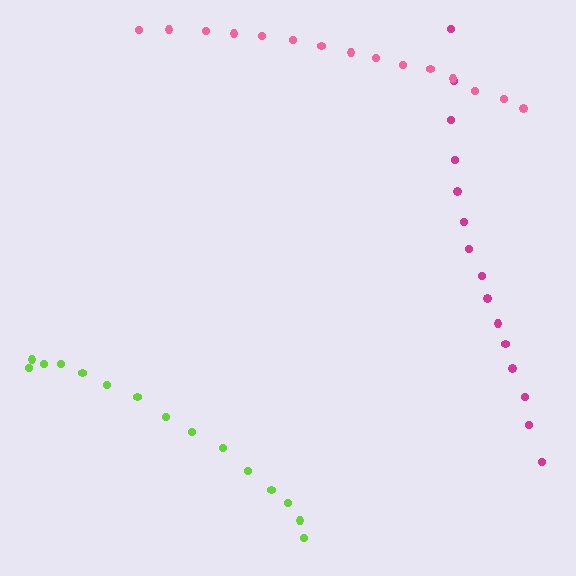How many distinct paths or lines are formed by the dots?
There are 3 distinct paths.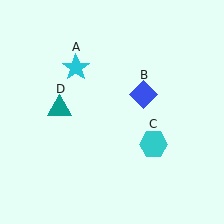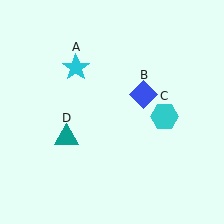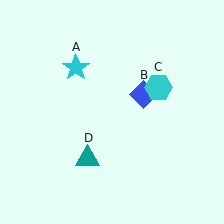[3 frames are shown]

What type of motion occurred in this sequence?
The cyan hexagon (object C), teal triangle (object D) rotated counterclockwise around the center of the scene.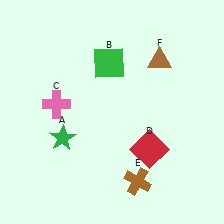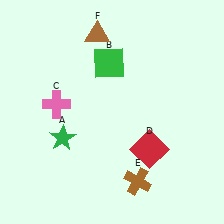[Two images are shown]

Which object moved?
The brown triangle (F) moved left.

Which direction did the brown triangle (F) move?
The brown triangle (F) moved left.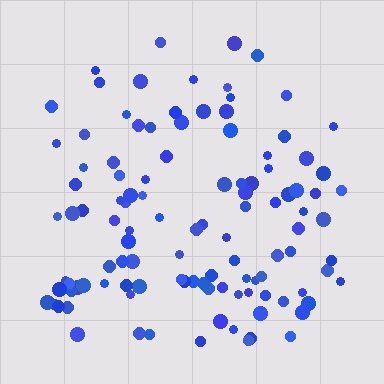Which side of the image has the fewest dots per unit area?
The top.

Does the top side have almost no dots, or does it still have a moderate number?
Still a moderate number, just noticeably fewer than the bottom.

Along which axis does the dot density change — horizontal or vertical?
Vertical.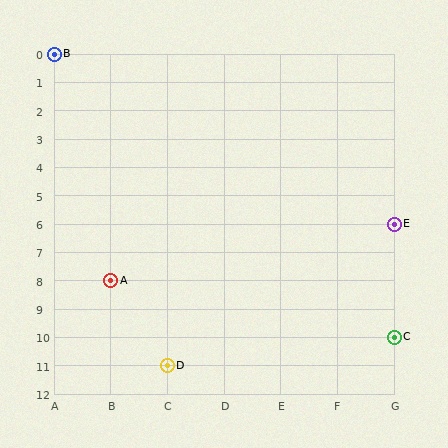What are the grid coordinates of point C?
Point C is at grid coordinates (G, 10).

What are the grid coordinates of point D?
Point D is at grid coordinates (C, 11).